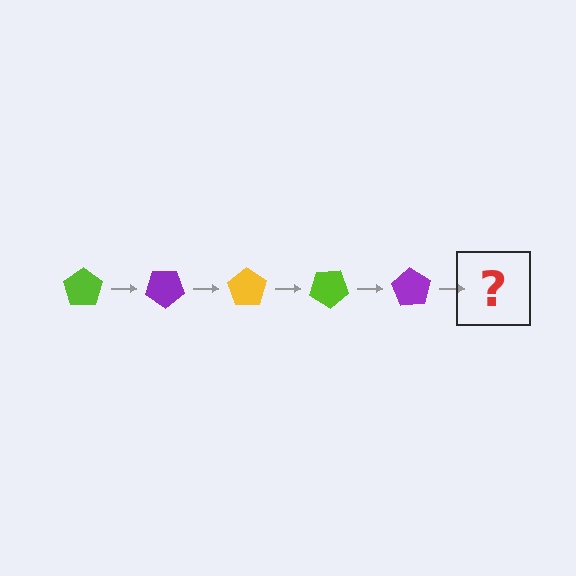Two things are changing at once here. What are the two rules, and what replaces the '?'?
The two rules are that it rotates 35 degrees each step and the color cycles through lime, purple, and yellow. The '?' should be a yellow pentagon, rotated 175 degrees from the start.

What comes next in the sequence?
The next element should be a yellow pentagon, rotated 175 degrees from the start.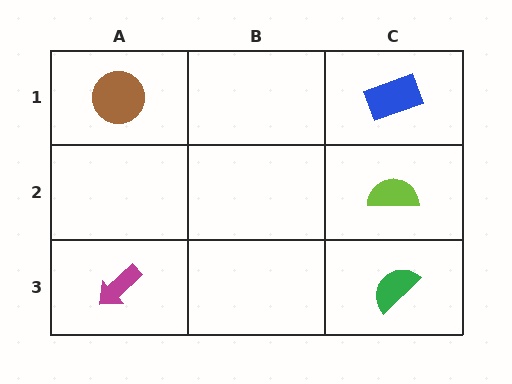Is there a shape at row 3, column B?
No, that cell is empty.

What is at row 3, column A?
A magenta arrow.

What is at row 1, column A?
A brown circle.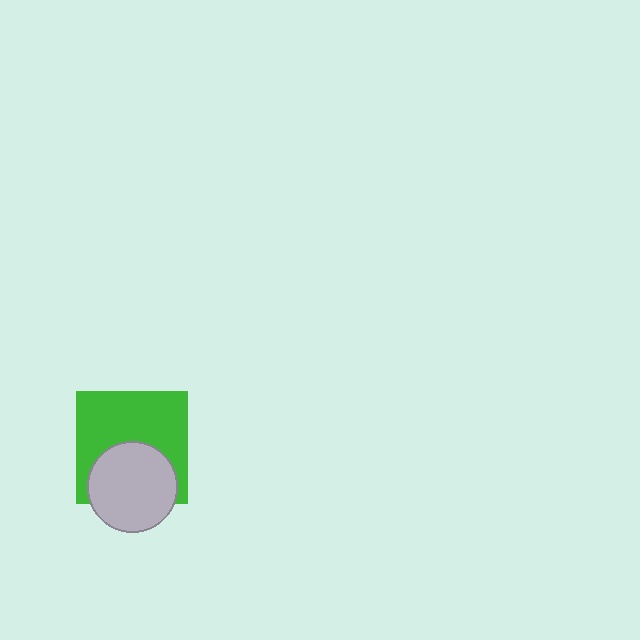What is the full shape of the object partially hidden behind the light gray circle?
The partially hidden object is a green square.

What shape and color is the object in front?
The object in front is a light gray circle.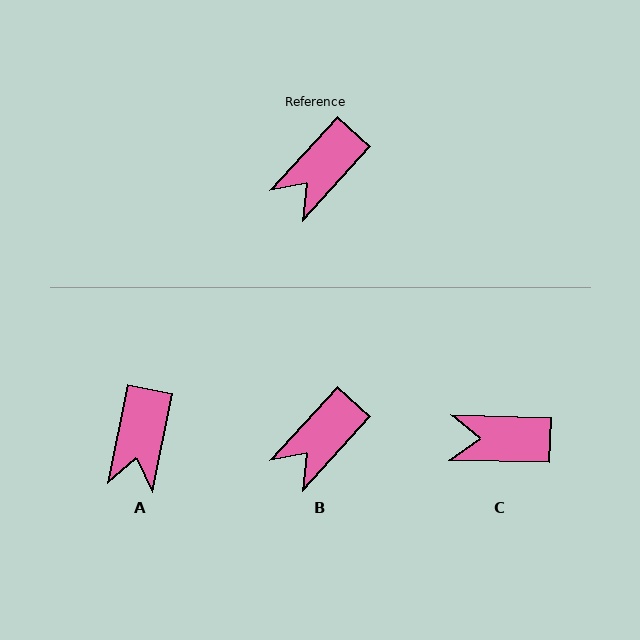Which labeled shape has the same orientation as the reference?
B.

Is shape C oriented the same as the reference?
No, it is off by about 49 degrees.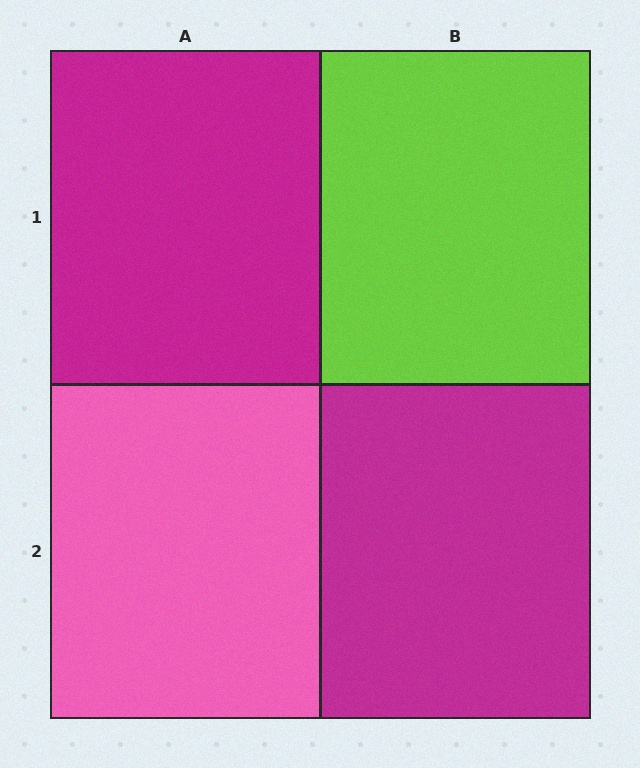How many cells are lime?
1 cell is lime.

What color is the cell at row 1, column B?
Lime.